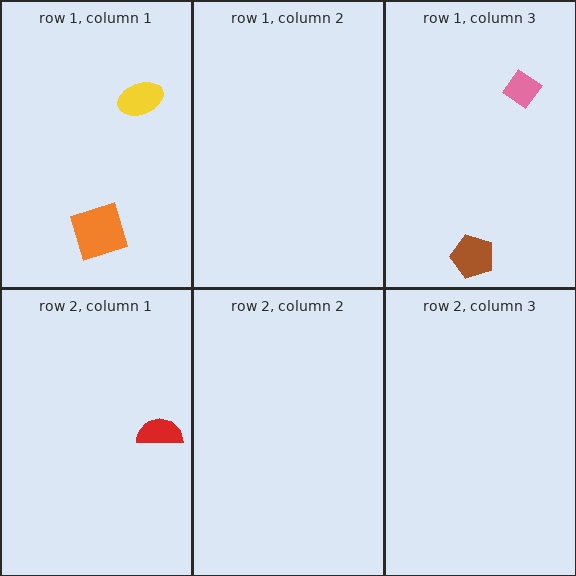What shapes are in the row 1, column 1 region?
The orange square, the yellow ellipse.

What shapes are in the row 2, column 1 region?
The red semicircle.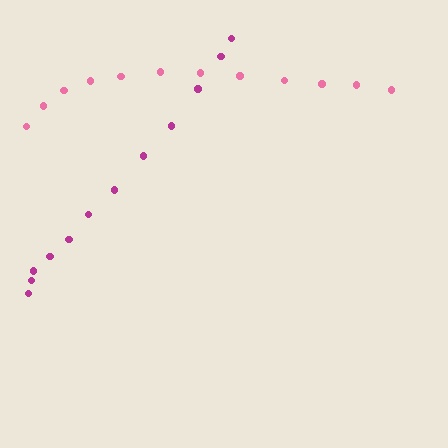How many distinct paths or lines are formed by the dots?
There are 2 distinct paths.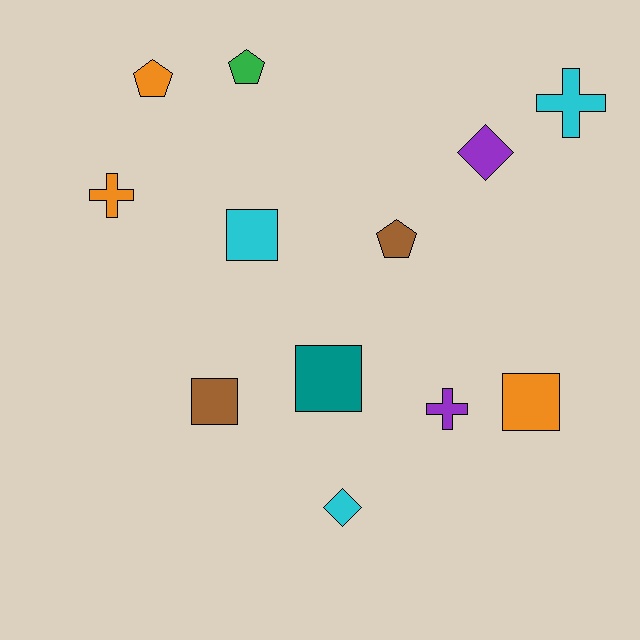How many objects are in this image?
There are 12 objects.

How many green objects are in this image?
There is 1 green object.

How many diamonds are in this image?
There are 2 diamonds.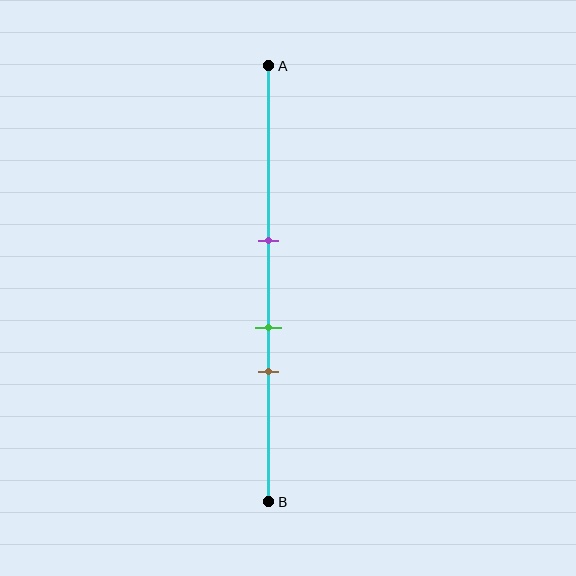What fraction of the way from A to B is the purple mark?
The purple mark is approximately 40% (0.4) of the way from A to B.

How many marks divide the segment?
There are 3 marks dividing the segment.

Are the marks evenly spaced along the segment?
Yes, the marks are approximately evenly spaced.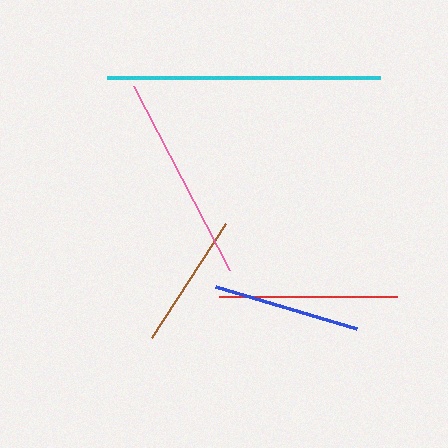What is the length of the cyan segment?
The cyan segment is approximately 273 pixels long.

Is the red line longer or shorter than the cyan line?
The cyan line is longer than the red line.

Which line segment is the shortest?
The brown line is the shortest at approximately 136 pixels.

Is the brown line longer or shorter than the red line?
The red line is longer than the brown line.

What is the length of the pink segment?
The pink segment is approximately 207 pixels long.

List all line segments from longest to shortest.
From longest to shortest: cyan, pink, red, blue, brown.